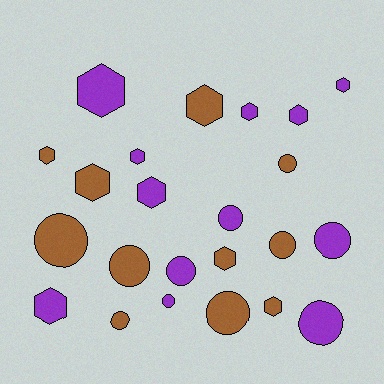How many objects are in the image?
There are 23 objects.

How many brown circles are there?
There are 6 brown circles.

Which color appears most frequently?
Purple, with 12 objects.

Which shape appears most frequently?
Hexagon, with 12 objects.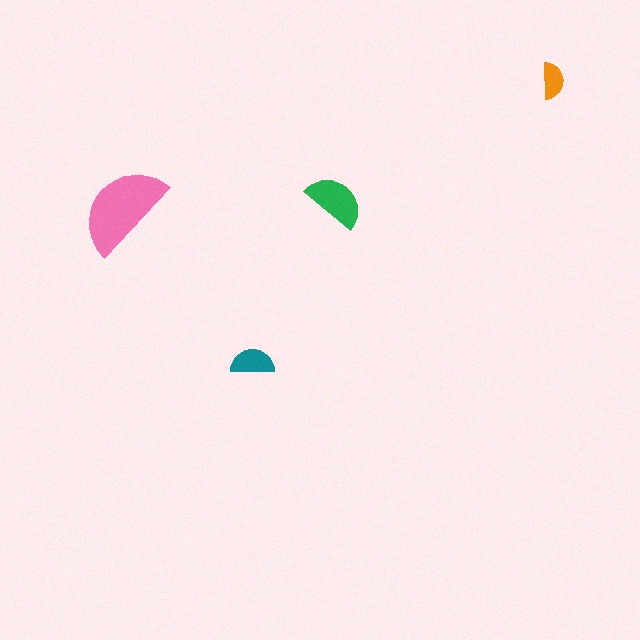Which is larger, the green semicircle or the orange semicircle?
The green one.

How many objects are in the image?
There are 4 objects in the image.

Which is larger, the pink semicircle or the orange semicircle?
The pink one.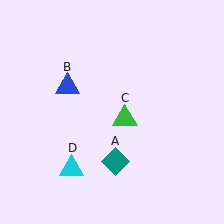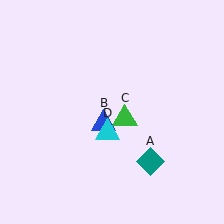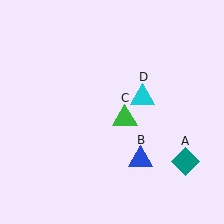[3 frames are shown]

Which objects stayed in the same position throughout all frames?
Green triangle (object C) remained stationary.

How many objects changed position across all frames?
3 objects changed position: teal diamond (object A), blue triangle (object B), cyan triangle (object D).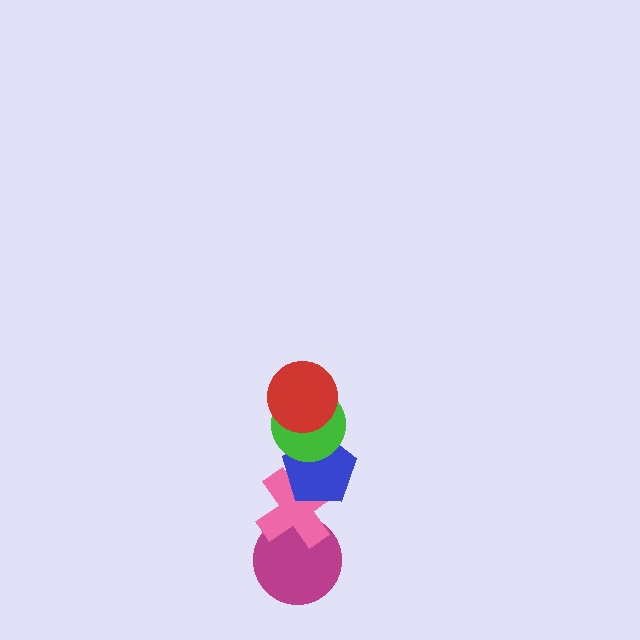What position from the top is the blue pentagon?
The blue pentagon is 3rd from the top.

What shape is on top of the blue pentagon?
The green circle is on top of the blue pentagon.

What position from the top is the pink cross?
The pink cross is 4th from the top.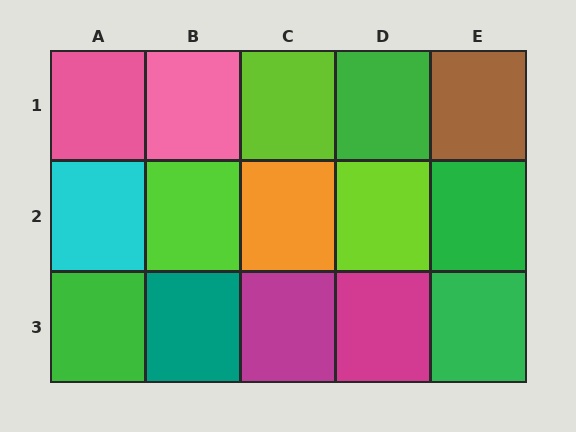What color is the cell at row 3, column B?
Teal.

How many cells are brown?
1 cell is brown.